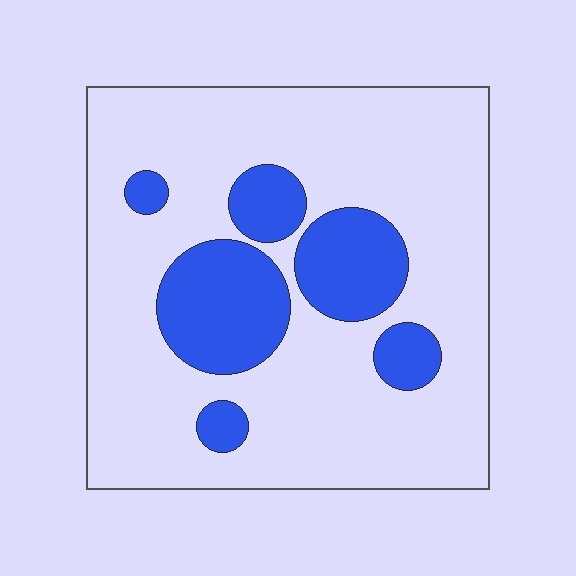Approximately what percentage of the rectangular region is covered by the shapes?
Approximately 25%.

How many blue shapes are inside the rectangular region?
6.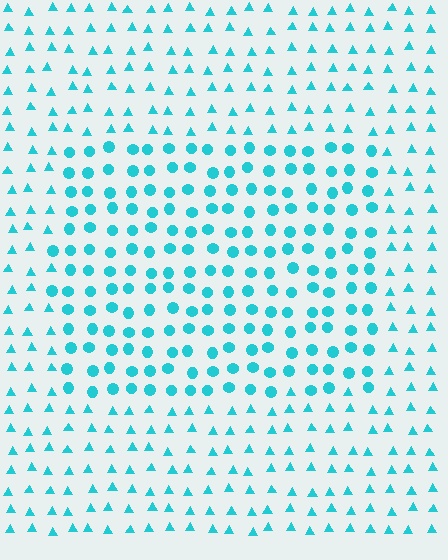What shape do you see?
I see a rectangle.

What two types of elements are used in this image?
The image uses circles inside the rectangle region and triangles outside it.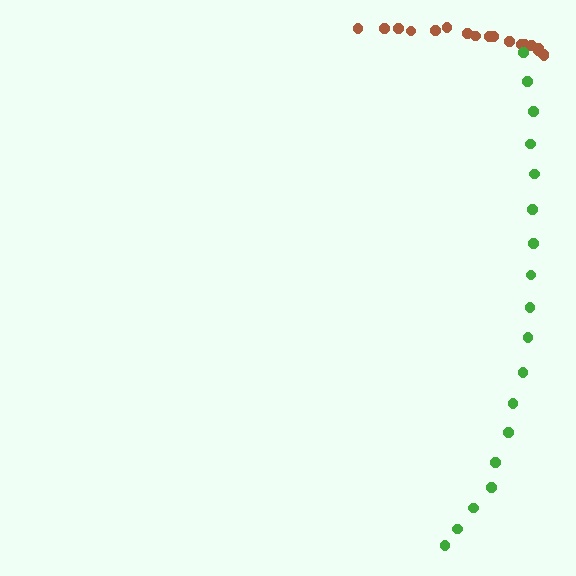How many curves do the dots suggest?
There are 2 distinct paths.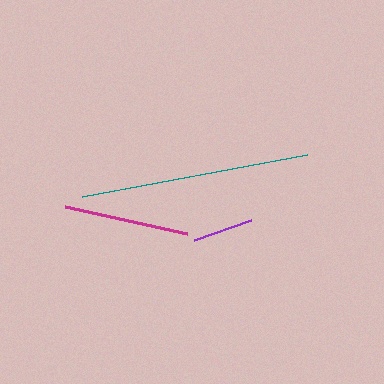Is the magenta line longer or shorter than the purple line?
The magenta line is longer than the purple line.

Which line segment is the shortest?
The purple line is the shortest at approximately 60 pixels.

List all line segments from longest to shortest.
From longest to shortest: teal, magenta, purple.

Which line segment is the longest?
The teal line is the longest at approximately 229 pixels.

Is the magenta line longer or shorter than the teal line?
The teal line is longer than the magenta line.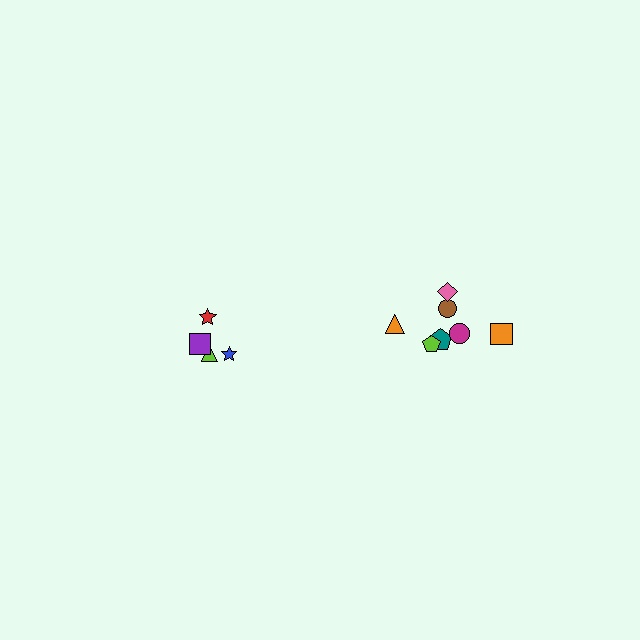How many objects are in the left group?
There are 4 objects.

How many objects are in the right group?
There are 7 objects.